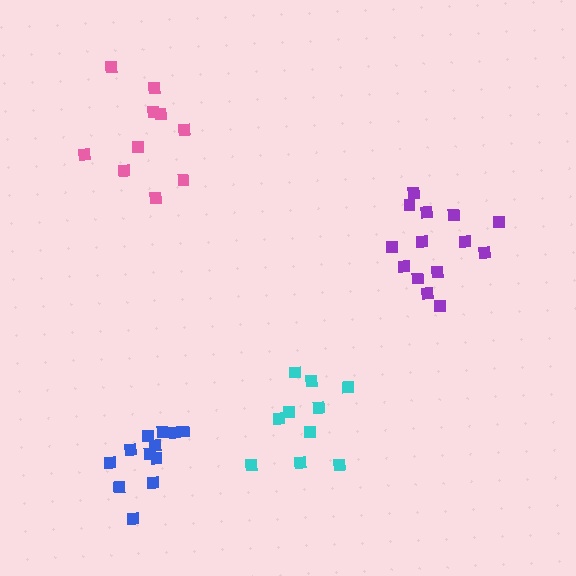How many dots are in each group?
Group 1: 12 dots, Group 2: 10 dots, Group 3: 10 dots, Group 4: 14 dots (46 total).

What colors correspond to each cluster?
The clusters are colored: blue, cyan, pink, purple.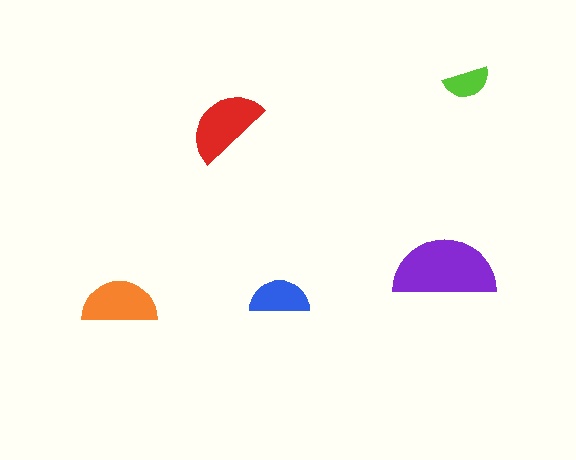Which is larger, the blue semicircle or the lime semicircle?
The blue one.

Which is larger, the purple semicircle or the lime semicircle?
The purple one.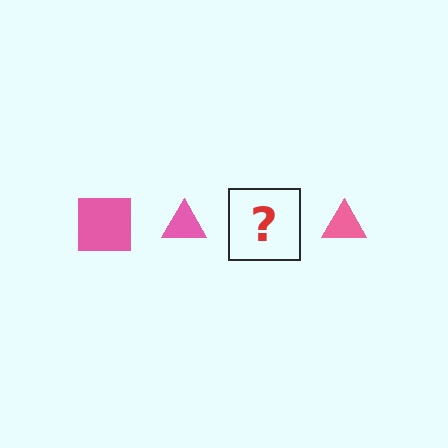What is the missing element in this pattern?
The missing element is a pink square.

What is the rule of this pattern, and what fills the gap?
The rule is that the pattern cycles through square, triangle shapes in pink. The gap should be filled with a pink square.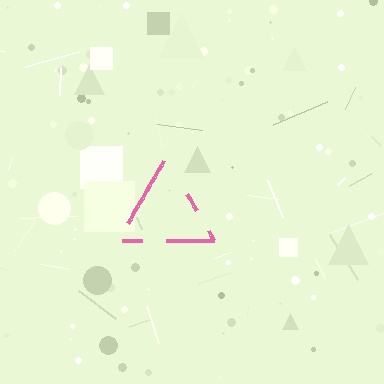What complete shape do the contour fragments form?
The contour fragments form a triangle.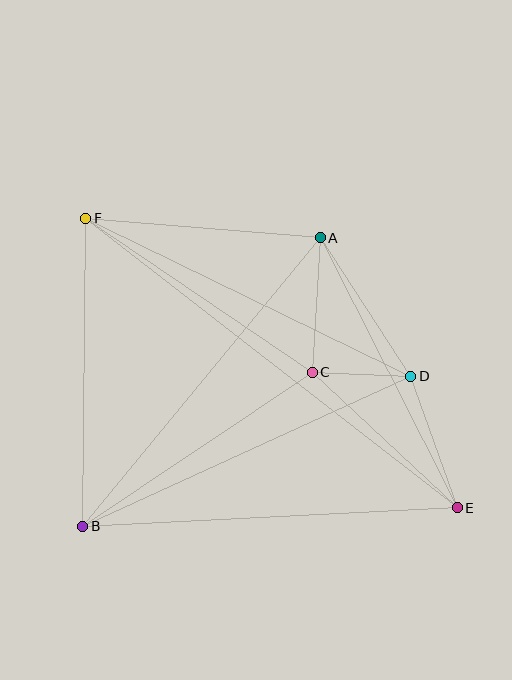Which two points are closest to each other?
Points C and D are closest to each other.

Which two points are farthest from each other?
Points E and F are farthest from each other.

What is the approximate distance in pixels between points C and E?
The distance between C and E is approximately 198 pixels.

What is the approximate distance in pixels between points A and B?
The distance between A and B is approximately 374 pixels.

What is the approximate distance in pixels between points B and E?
The distance between B and E is approximately 375 pixels.